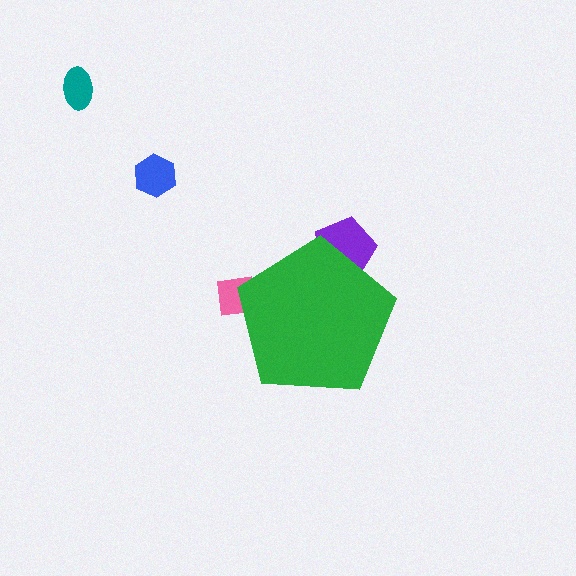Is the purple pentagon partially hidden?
Yes, the purple pentagon is partially hidden behind the green pentagon.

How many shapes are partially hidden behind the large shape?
2 shapes are partially hidden.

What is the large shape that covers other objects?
A green pentagon.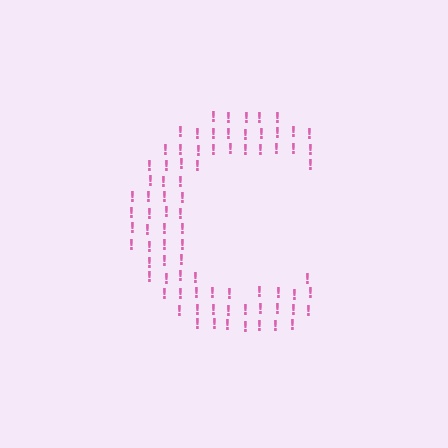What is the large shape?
The large shape is the letter C.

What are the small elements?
The small elements are exclamation marks.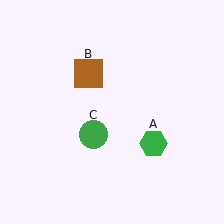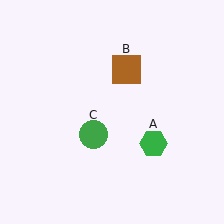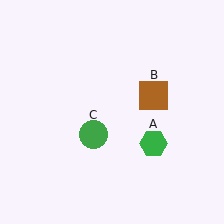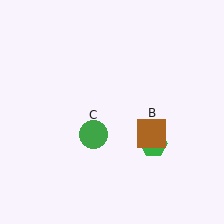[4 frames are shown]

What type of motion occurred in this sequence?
The brown square (object B) rotated clockwise around the center of the scene.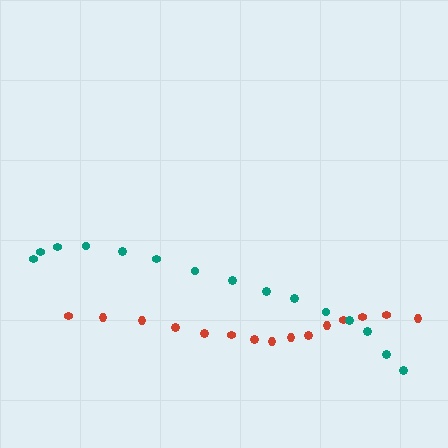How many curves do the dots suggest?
There are 2 distinct paths.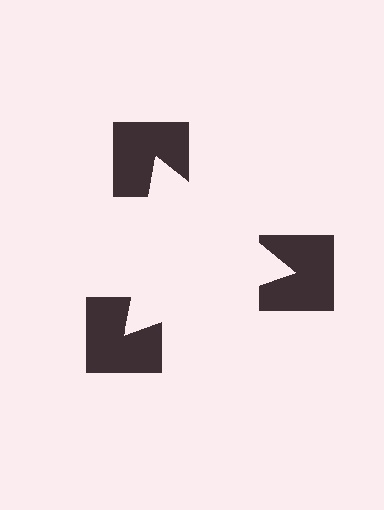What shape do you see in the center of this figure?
An illusory triangle — its edges are inferred from the aligned wedge cuts in the notched squares, not physically drawn.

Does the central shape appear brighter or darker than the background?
It typically appears slightly brighter than the background, even though no actual brightness change is drawn.